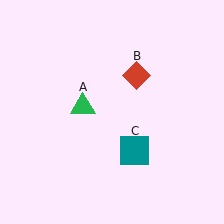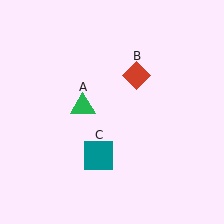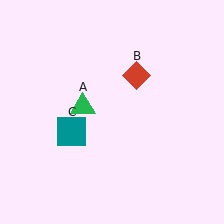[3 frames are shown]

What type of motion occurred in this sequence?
The teal square (object C) rotated clockwise around the center of the scene.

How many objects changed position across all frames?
1 object changed position: teal square (object C).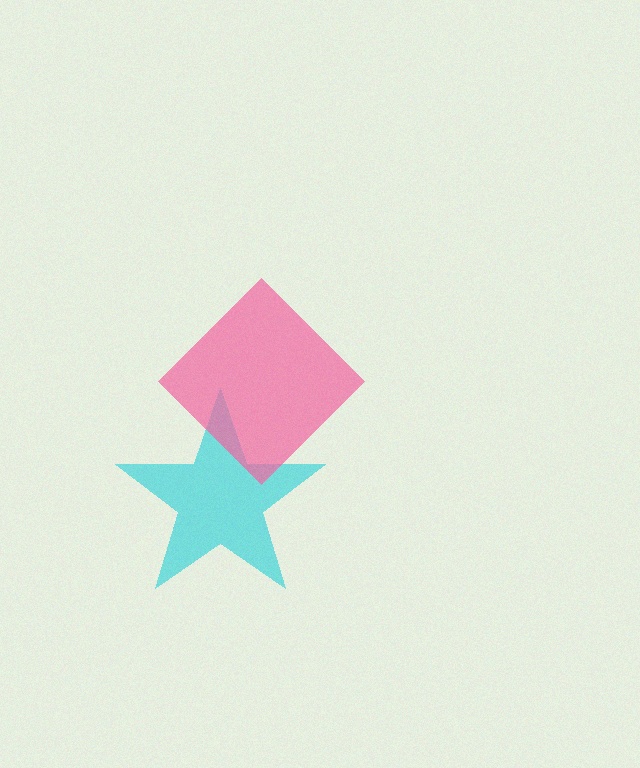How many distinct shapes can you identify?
There are 2 distinct shapes: a cyan star, a pink diamond.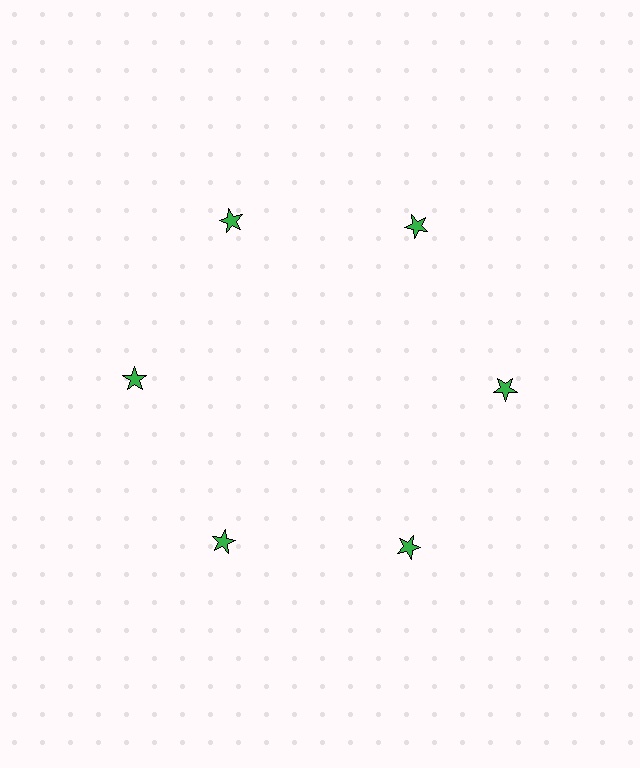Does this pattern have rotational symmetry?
Yes, this pattern has 6-fold rotational symmetry. It looks the same after rotating 60 degrees around the center.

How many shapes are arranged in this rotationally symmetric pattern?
There are 6 shapes, arranged in 6 groups of 1.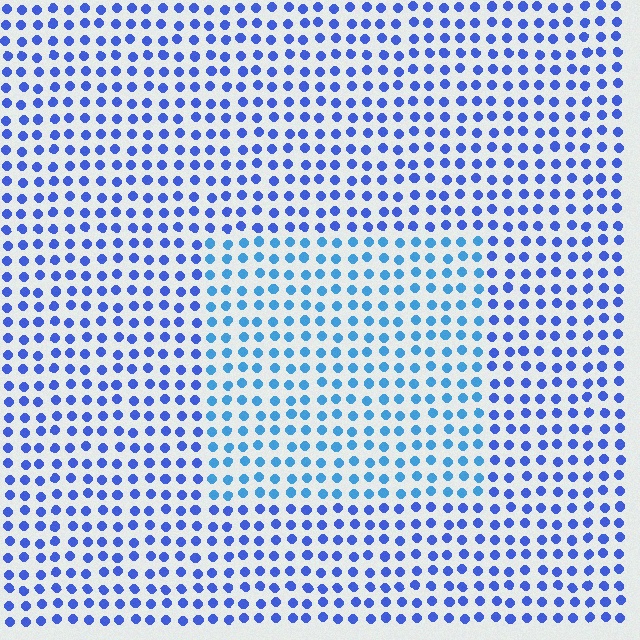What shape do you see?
I see a rectangle.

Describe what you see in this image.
The image is filled with small blue elements in a uniform arrangement. A rectangle-shaped region is visible where the elements are tinted to a slightly different hue, forming a subtle color boundary.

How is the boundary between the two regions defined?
The boundary is defined purely by a slight shift in hue (about 26 degrees). Spacing, size, and orientation are identical on both sides.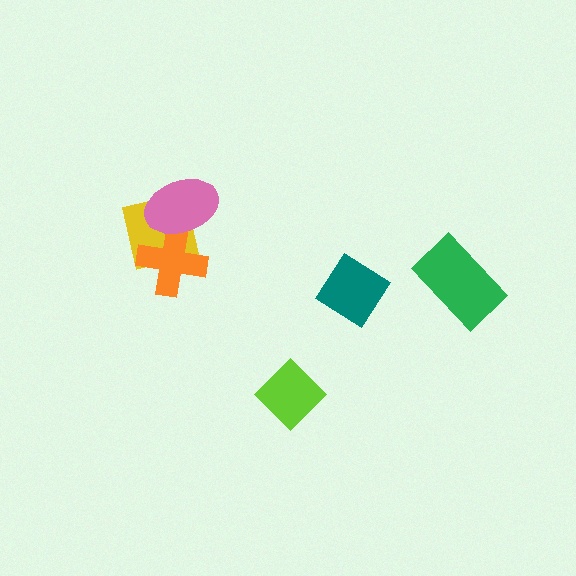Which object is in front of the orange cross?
The pink ellipse is in front of the orange cross.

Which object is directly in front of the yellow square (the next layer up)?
The orange cross is directly in front of the yellow square.